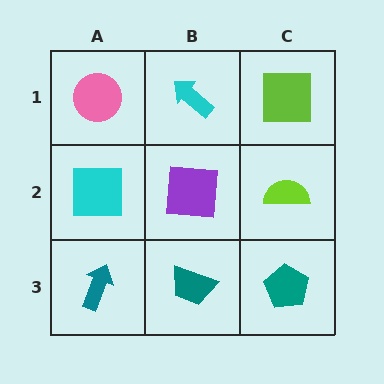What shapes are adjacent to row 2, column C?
A lime square (row 1, column C), a teal pentagon (row 3, column C), a purple square (row 2, column B).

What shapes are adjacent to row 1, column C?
A lime semicircle (row 2, column C), a cyan arrow (row 1, column B).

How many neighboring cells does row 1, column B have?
3.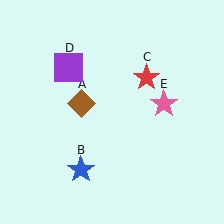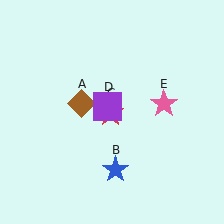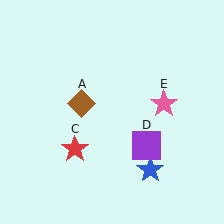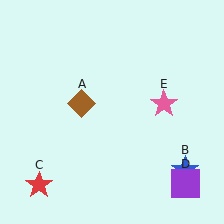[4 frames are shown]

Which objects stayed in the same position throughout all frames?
Brown diamond (object A) and pink star (object E) remained stationary.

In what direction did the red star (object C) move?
The red star (object C) moved down and to the left.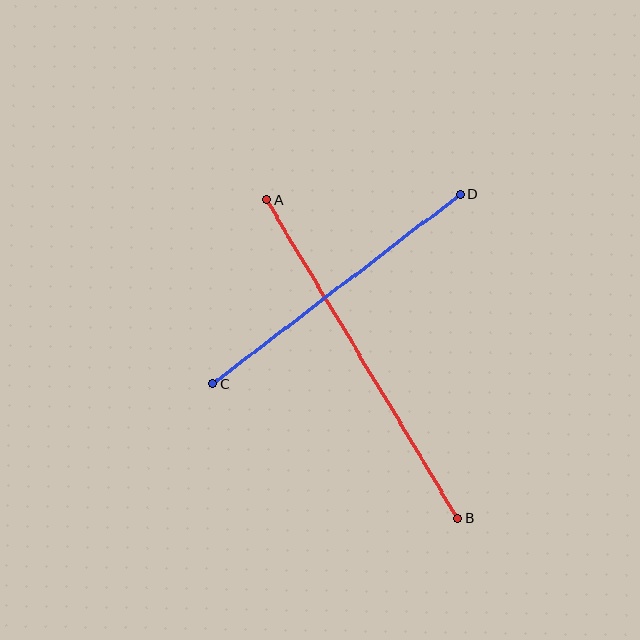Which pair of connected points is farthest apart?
Points A and B are farthest apart.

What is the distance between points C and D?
The distance is approximately 311 pixels.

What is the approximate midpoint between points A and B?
The midpoint is at approximately (362, 359) pixels.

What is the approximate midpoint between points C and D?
The midpoint is at approximately (336, 289) pixels.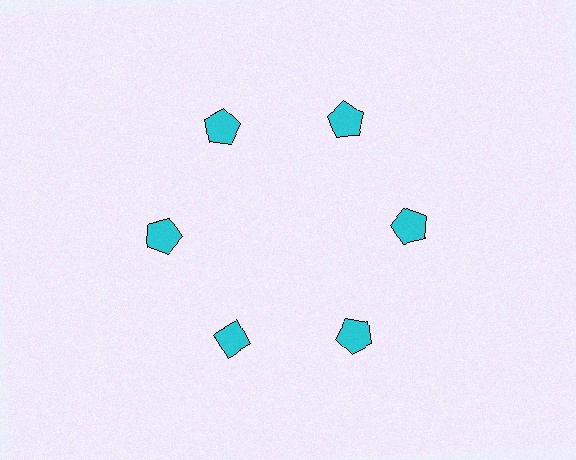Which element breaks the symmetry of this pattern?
The cyan diamond at roughly the 7 o'clock position breaks the symmetry. All other shapes are cyan pentagons.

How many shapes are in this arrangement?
There are 6 shapes arranged in a ring pattern.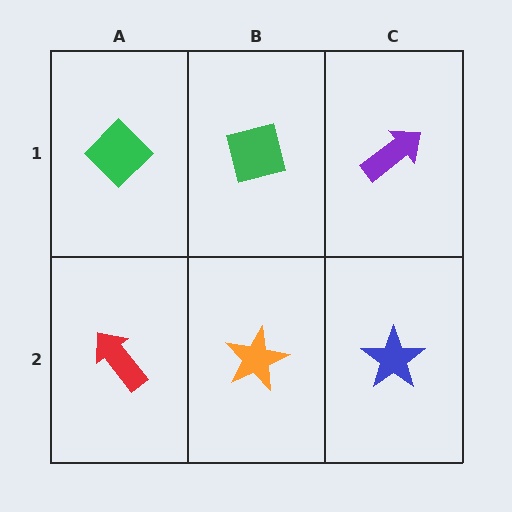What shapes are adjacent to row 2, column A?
A green diamond (row 1, column A), an orange star (row 2, column B).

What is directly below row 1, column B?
An orange star.